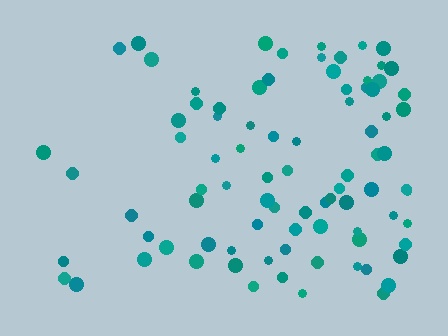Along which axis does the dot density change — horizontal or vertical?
Horizontal.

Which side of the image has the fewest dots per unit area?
The left.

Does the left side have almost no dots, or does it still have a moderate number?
Still a moderate number, just noticeably fewer than the right.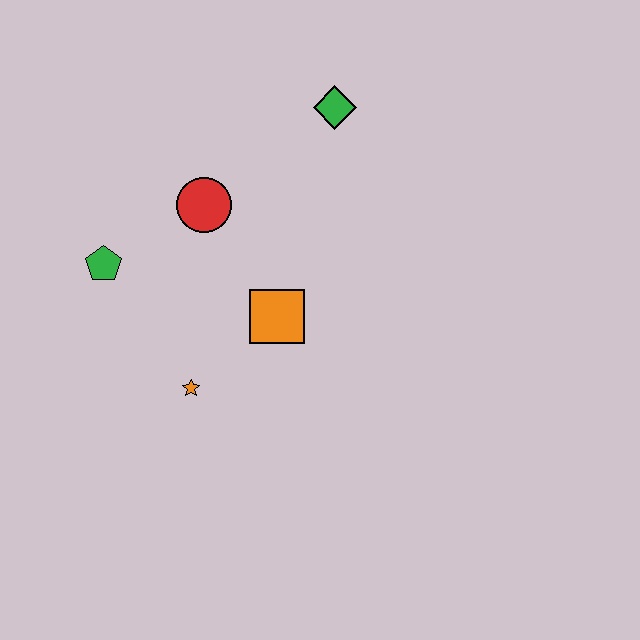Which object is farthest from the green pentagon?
The green diamond is farthest from the green pentagon.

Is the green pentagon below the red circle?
Yes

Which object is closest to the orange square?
The orange star is closest to the orange square.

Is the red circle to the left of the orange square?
Yes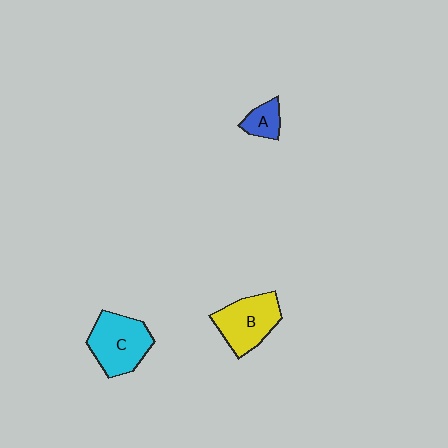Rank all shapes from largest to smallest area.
From largest to smallest: C (cyan), B (yellow), A (blue).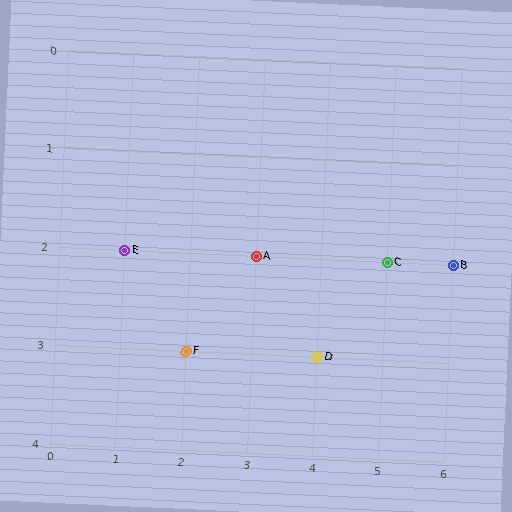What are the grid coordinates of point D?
Point D is at grid coordinates (4, 3).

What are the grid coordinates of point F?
Point F is at grid coordinates (2, 3).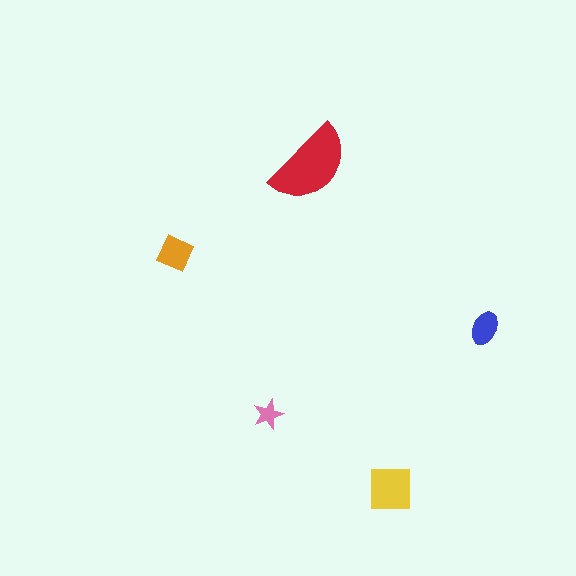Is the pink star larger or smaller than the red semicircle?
Smaller.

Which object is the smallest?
The pink star.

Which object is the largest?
The red semicircle.